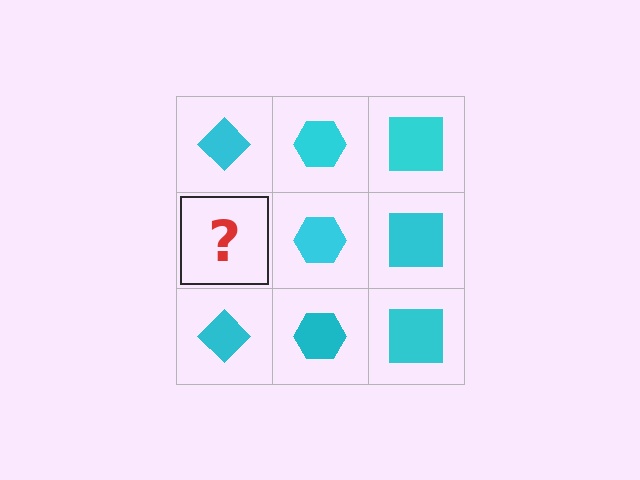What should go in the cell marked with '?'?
The missing cell should contain a cyan diamond.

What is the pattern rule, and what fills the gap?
The rule is that each column has a consistent shape. The gap should be filled with a cyan diamond.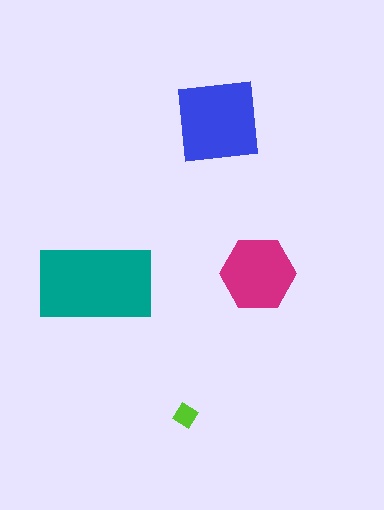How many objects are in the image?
There are 4 objects in the image.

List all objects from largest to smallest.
The teal rectangle, the blue square, the magenta hexagon, the lime diamond.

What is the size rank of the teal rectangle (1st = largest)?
1st.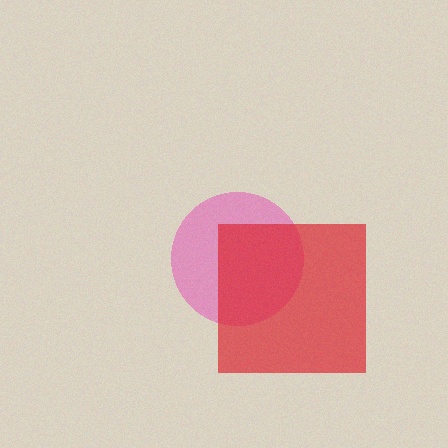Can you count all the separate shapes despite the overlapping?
Yes, there are 2 separate shapes.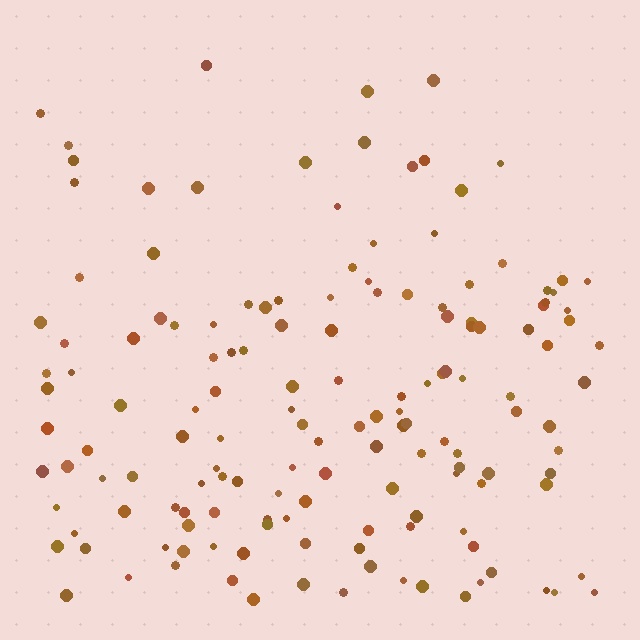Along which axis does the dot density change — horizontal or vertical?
Vertical.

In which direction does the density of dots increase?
From top to bottom, with the bottom side densest.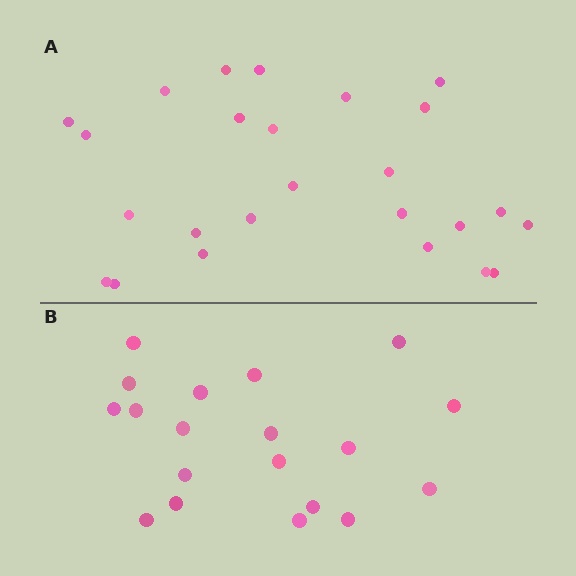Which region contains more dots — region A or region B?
Region A (the top region) has more dots.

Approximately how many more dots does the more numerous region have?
Region A has about 6 more dots than region B.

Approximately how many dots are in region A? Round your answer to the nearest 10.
About 20 dots. (The exact count is 25, which rounds to 20.)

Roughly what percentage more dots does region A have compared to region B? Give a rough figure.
About 30% more.